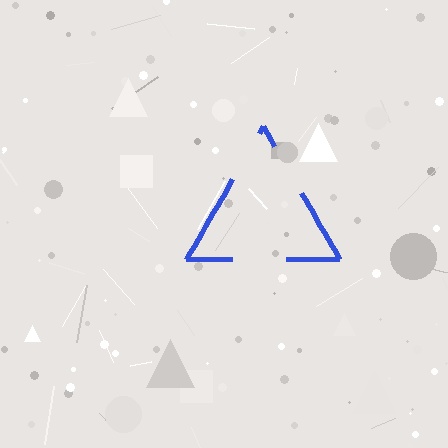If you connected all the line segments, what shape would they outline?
They would outline a triangle.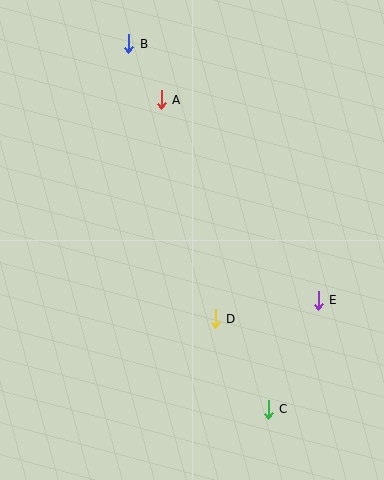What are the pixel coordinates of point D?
Point D is at (215, 319).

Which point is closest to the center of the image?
Point D at (215, 319) is closest to the center.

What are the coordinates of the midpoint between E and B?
The midpoint between E and B is at (223, 172).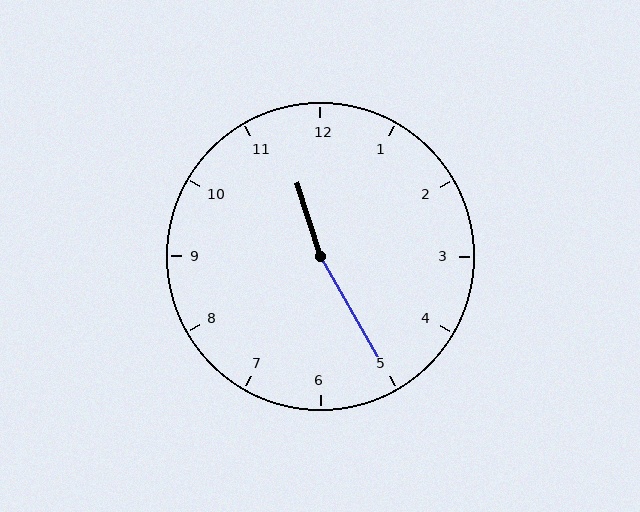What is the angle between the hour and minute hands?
Approximately 168 degrees.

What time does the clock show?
11:25.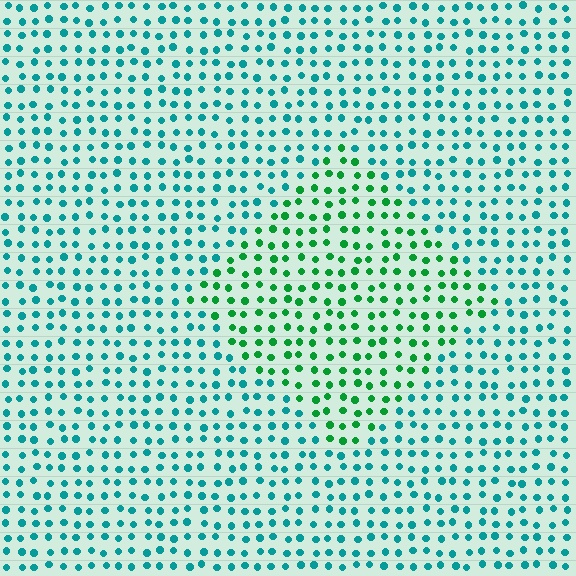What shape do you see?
I see a diamond.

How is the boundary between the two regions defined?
The boundary is defined purely by a slight shift in hue (about 43 degrees). Spacing, size, and orientation are identical on both sides.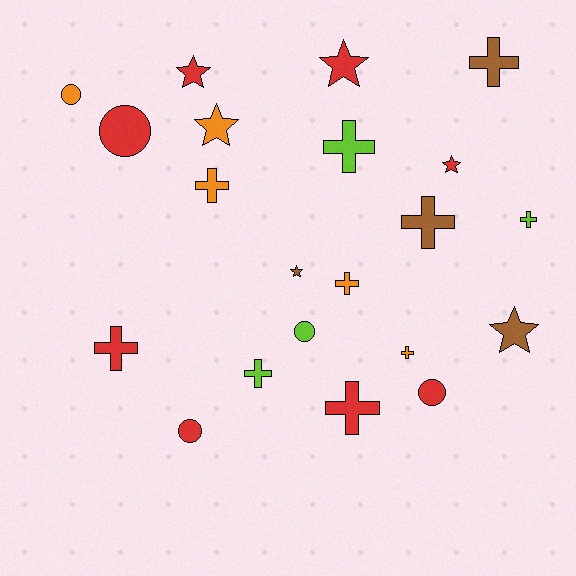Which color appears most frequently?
Red, with 8 objects.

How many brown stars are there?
There are 2 brown stars.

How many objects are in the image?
There are 21 objects.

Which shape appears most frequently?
Cross, with 10 objects.